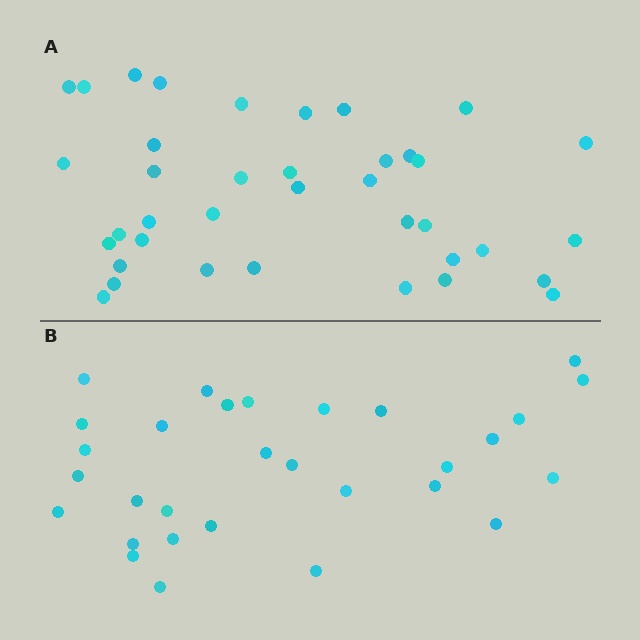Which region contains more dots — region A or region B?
Region A (the top region) has more dots.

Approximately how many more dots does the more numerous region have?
Region A has roughly 8 or so more dots than region B.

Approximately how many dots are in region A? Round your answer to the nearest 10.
About 40 dots. (The exact count is 38, which rounds to 40.)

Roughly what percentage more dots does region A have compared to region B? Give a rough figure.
About 25% more.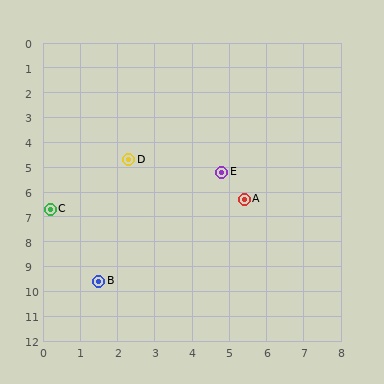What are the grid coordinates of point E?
Point E is at approximately (4.8, 5.2).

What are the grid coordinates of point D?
Point D is at approximately (2.3, 4.7).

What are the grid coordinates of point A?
Point A is at approximately (5.4, 6.3).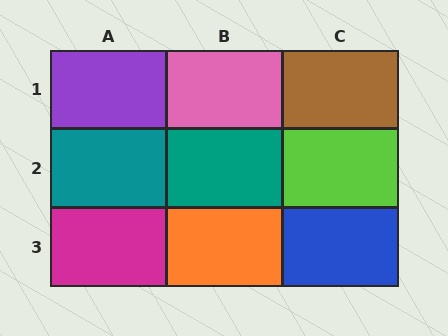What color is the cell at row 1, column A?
Purple.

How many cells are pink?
1 cell is pink.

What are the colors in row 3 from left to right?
Magenta, orange, blue.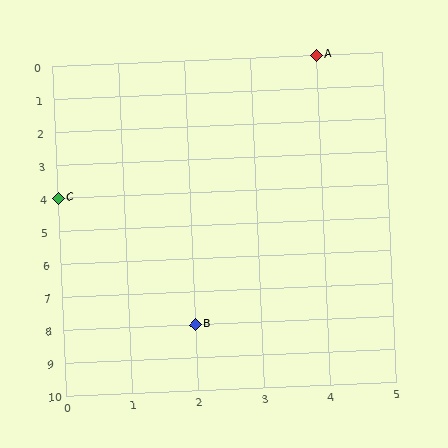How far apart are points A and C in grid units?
Points A and C are 4 columns and 4 rows apart (about 5.7 grid units diagonally).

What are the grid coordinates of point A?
Point A is at grid coordinates (4, 0).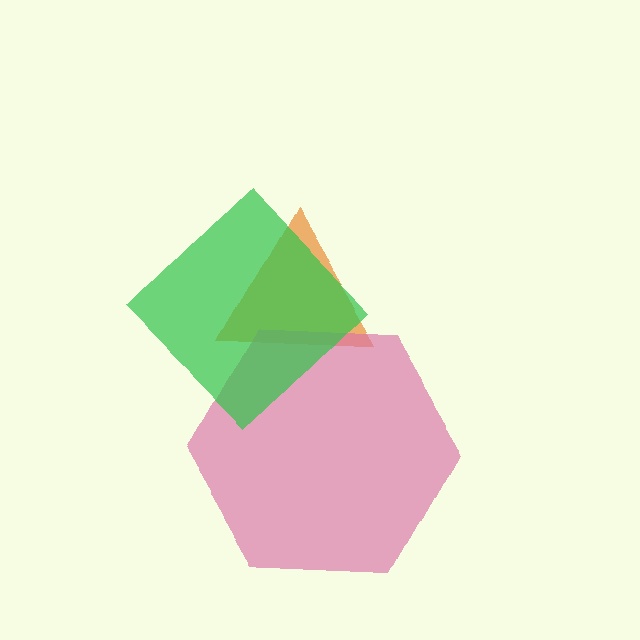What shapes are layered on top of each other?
The layered shapes are: an orange triangle, a pink hexagon, a green diamond.